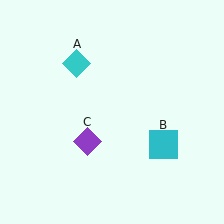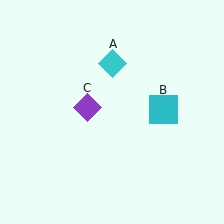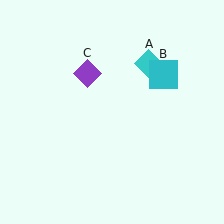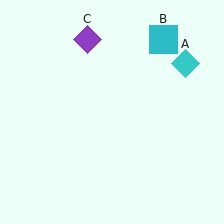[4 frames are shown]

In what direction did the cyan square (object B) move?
The cyan square (object B) moved up.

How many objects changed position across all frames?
3 objects changed position: cyan diamond (object A), cyan square (object B), purple diamond (object C).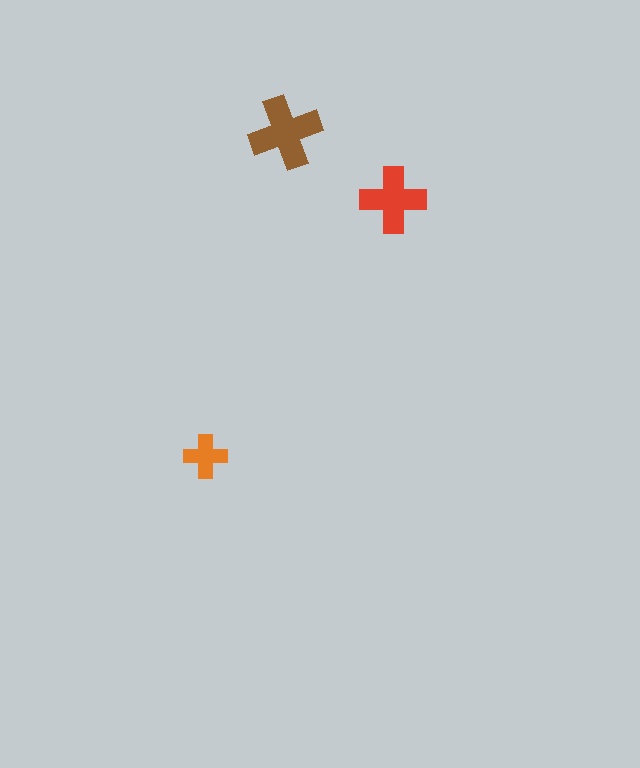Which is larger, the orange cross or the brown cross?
The brown one.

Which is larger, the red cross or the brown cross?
The brown one.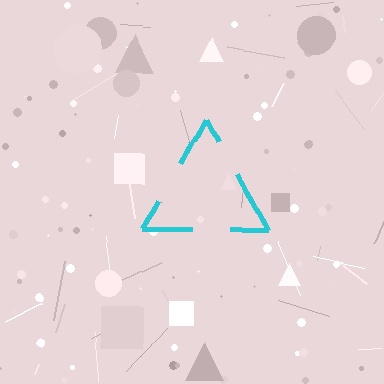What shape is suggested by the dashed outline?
The dashed outline suggests a triangle.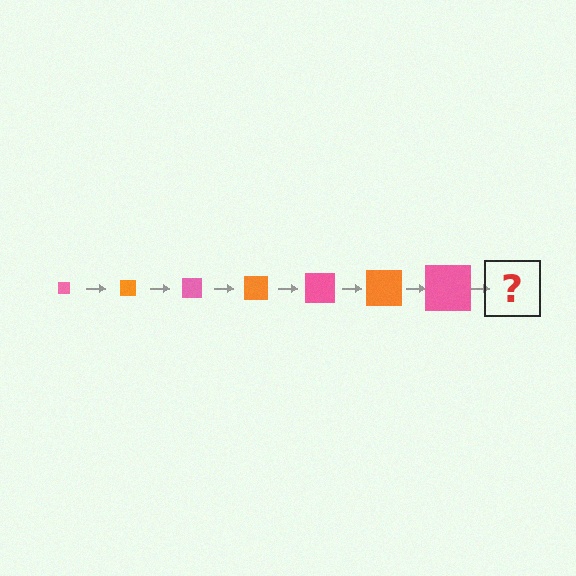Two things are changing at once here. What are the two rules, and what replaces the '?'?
The two rules are that the square grows larger each step and the color cycles through pink and orange. The '?' should be an orange square, larger than the previous one.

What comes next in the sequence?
The next element should be an orange square, larger than the previous one.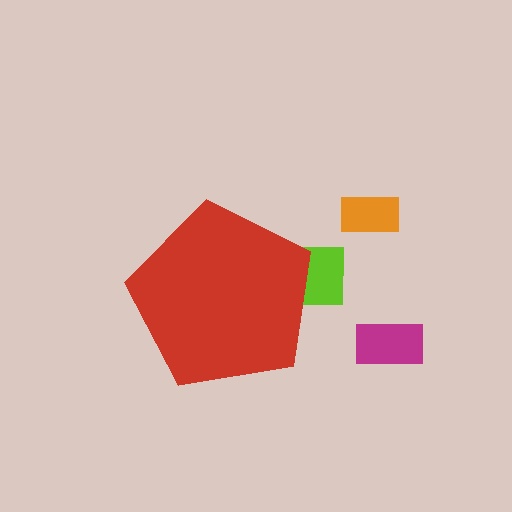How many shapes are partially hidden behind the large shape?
1 shape is partially hidden.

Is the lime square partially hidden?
Yes, the lime square is partially hidden behind the red pentagon.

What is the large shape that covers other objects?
A red pentagon.